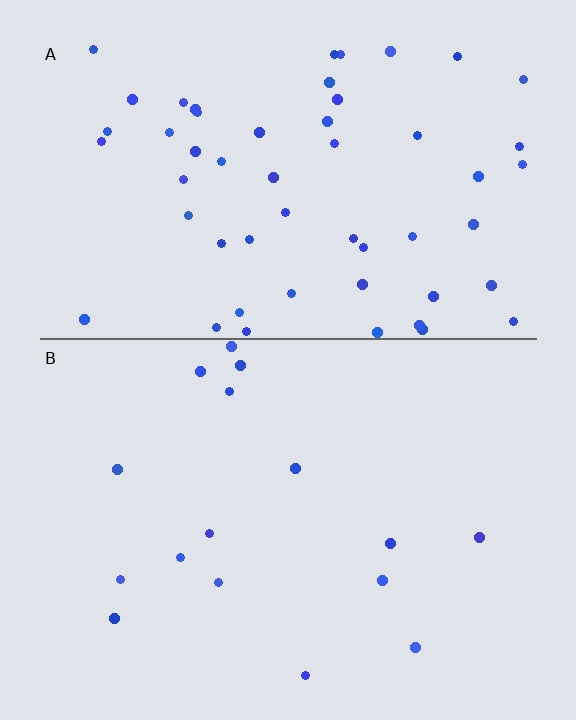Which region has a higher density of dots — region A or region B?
A (the top).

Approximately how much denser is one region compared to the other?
Approximately 3.3× — region A over region B.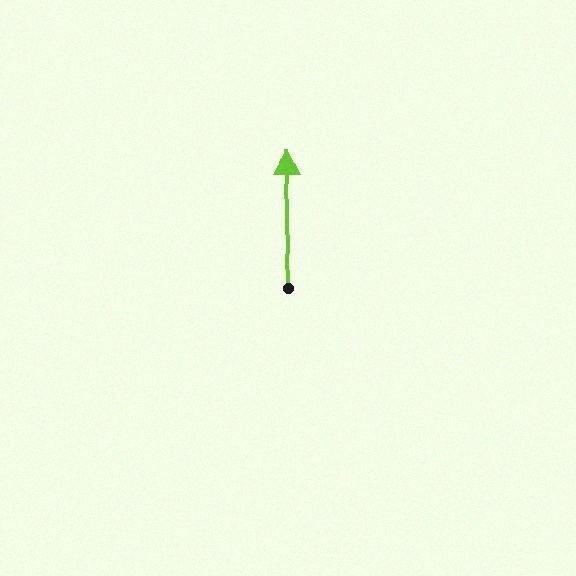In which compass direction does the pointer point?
North.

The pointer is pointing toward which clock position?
Roughly 12 o'clock.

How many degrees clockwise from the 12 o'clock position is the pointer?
Approximately 1 degrees.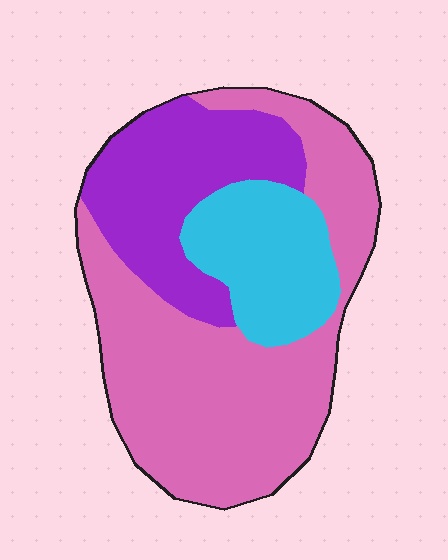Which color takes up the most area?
Pink, at roughly 55%.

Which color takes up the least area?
Cyan, at roughly 20%.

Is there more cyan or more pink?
Pink.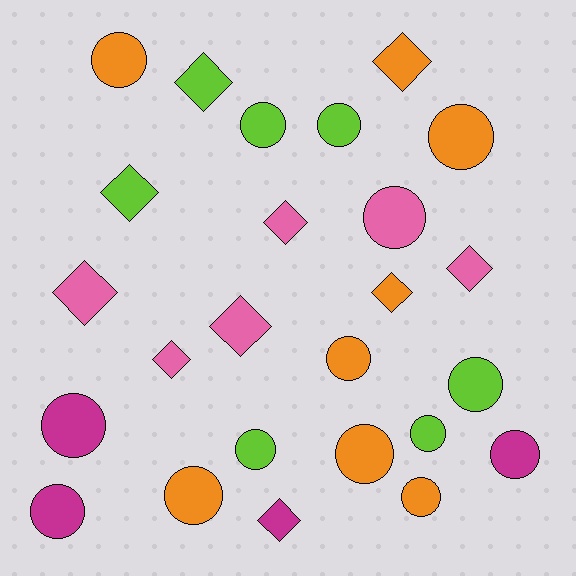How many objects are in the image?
There are 25 objects.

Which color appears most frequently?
Orange, with 8 objects.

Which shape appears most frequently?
Circle, with 15 objects.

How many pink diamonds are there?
There are 5 pink diamonds.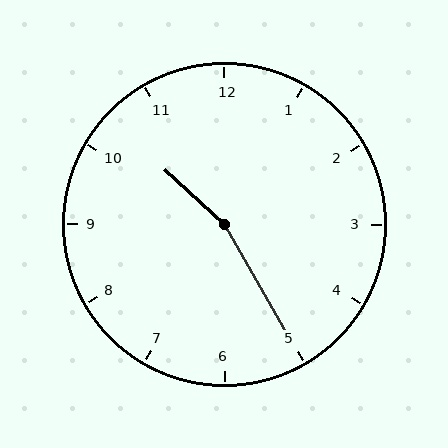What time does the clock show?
10:25.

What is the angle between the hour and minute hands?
Approximately 162 degrees.